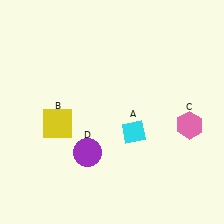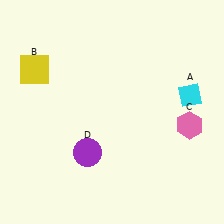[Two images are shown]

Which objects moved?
The objects that moved are: the cyan diamond (A), the yellow square (B).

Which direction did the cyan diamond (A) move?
The cyan diamond (A) moved right.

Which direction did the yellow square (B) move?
The yellow square (B) moved up.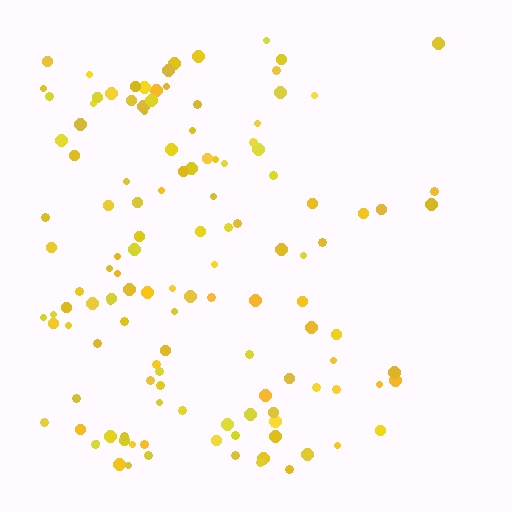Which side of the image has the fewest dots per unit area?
The right.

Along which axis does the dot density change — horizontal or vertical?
Horizontal.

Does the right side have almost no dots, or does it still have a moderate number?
Still a moderate number, just noticeably fewer than the left.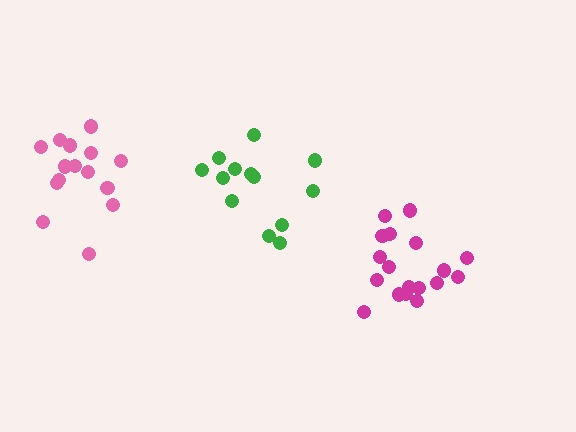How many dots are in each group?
Group 1: 13 dots, Group 2: 15 dots, Group 3: 18 dots (46 total).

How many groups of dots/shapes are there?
There are 3 groups.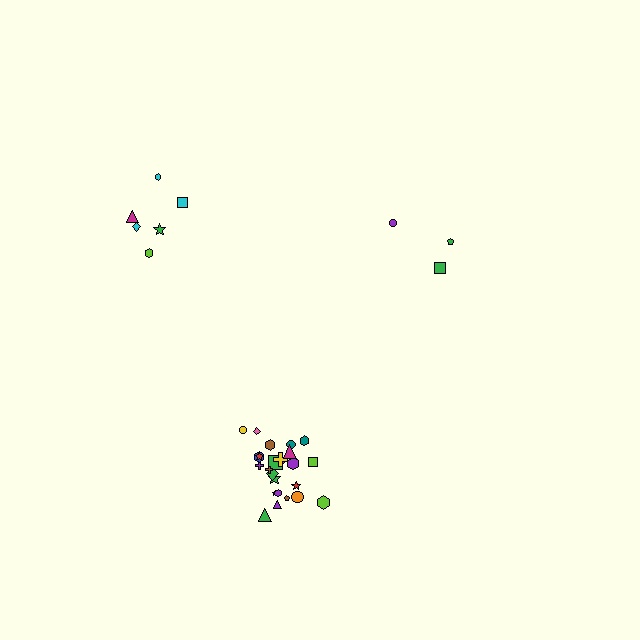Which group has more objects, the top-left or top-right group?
The top-left group.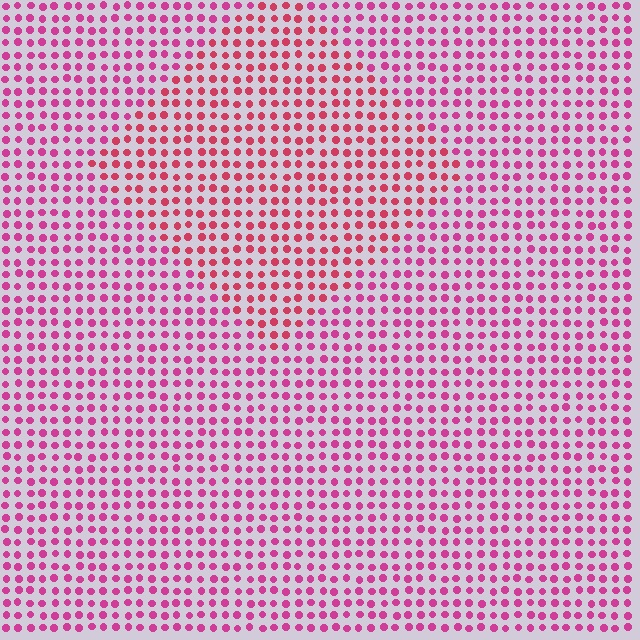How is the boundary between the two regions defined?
The boundary is defined purely by a slight shift in hue (about 23 degrees). Spacing, size, and orientation are identical on both sides.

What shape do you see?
I see a diamond.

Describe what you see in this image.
The image is filled with small magenta elements in a uniform arrangement. A diamond-shaped region is visible where the elements are tinted to a slightly different hue, forming a subtle color boundary.